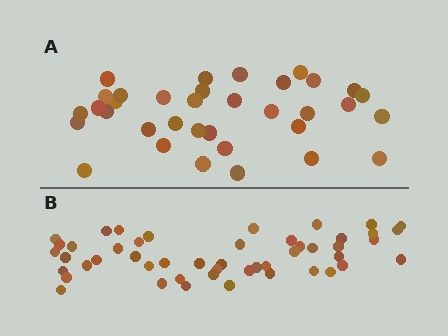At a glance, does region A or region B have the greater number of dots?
Region B (the bottom region) has more dots.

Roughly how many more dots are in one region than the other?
Region B has approximately 15 more dots than region A.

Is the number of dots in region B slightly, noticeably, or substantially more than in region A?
Region B has noticeably more, but not dramatically so. The ratio is roughly 1.4 to 1.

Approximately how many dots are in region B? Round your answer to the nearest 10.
About 50 dots. (The exact count is 49, which rounds to 50.)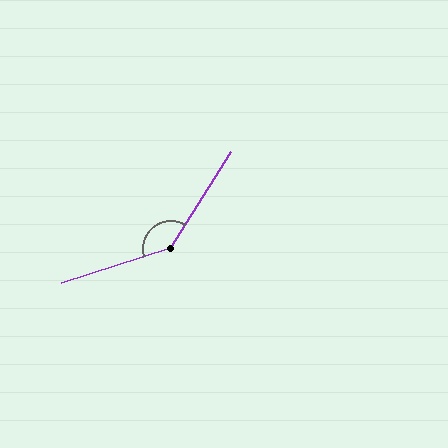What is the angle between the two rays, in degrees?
Approximately 140 degrees.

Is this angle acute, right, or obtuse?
It is obtuse.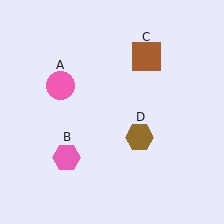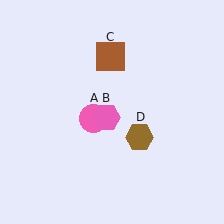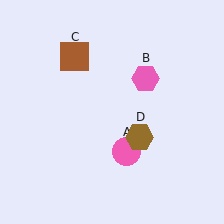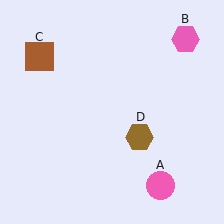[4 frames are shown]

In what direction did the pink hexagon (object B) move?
The pink hexagon (object B) moved up and to the right.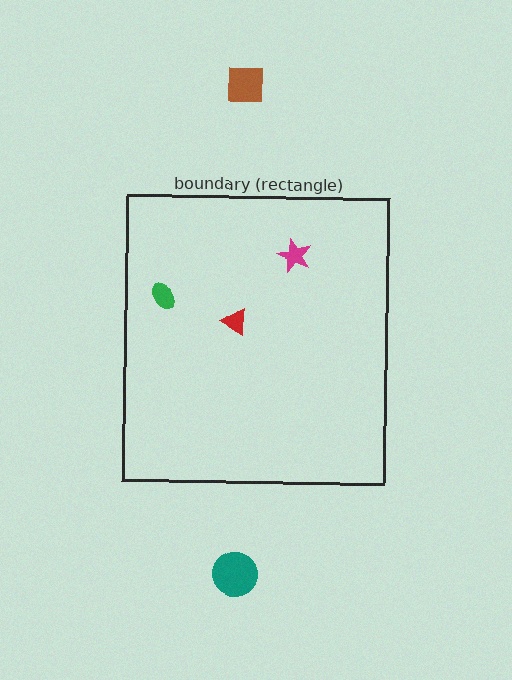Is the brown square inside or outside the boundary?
Outside.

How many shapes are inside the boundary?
3 inside, 2 outside.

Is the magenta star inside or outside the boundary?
Inside.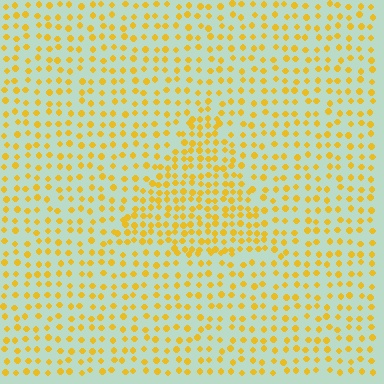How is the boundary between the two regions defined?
The boundary is defined by a change in element density (approximately 1.7x ratio). All elements are the same color, size, and shape.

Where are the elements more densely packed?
The elements are more densely packed inside the triangle boundary.